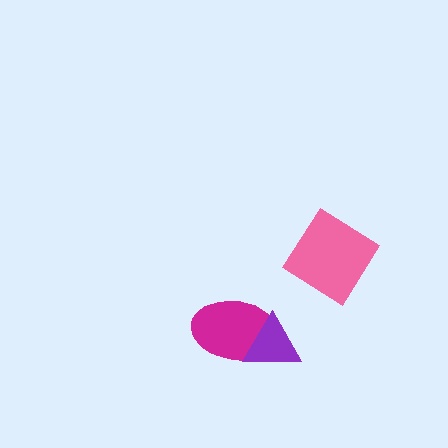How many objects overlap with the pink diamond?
0 objects overlap with the pink diamond.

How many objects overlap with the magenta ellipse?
1 object overlaps with the magenta ellipse.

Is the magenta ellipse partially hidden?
Yes, it is partially covered by another shape.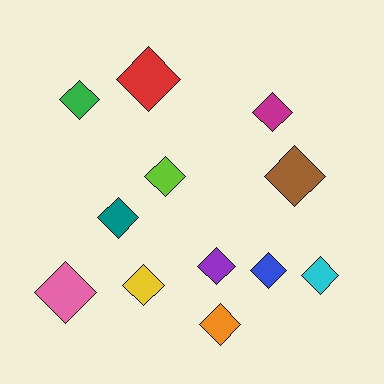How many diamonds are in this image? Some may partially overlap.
There are 12 diamonds.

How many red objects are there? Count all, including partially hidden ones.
There is 1 red object.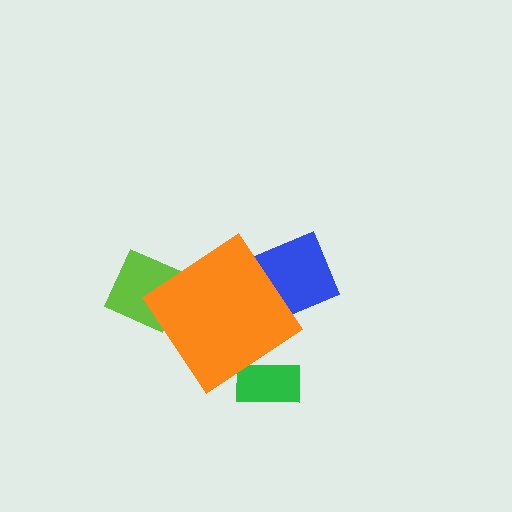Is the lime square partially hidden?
Yes, the lime square is partially hidden behind the orange diamond.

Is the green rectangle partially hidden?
Yes, the green rectangle is partially hidden behind the orange diamond.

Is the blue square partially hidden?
Yes, the blue square is partially hidden behind the orange diamond.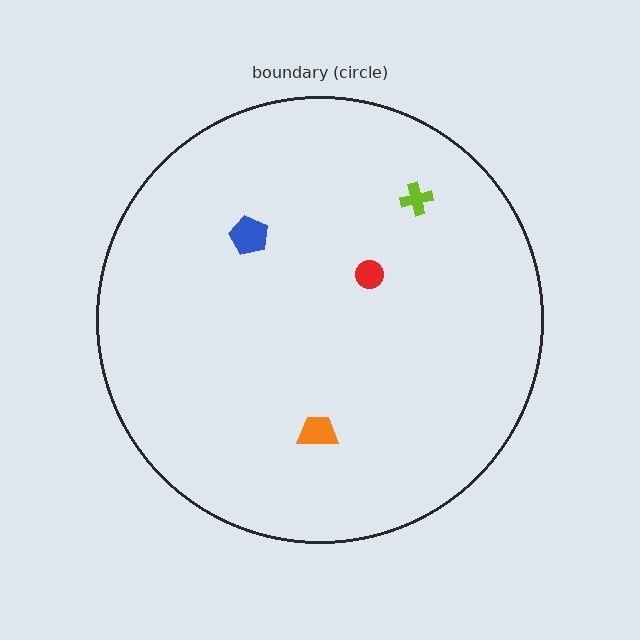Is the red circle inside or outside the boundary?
Inside.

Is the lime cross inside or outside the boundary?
Inside.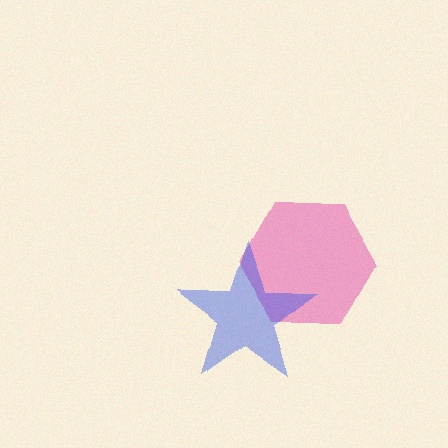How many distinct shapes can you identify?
There are 2 distinct shapes: a pink hexagon, a blue star.